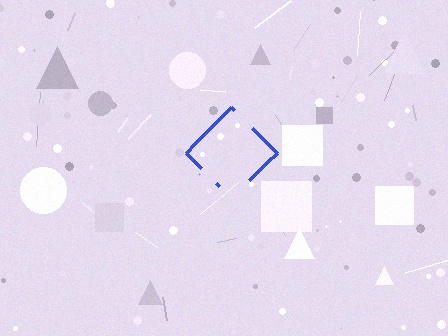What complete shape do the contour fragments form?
The contour fragments form a diamond.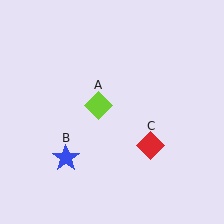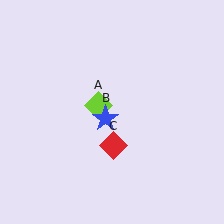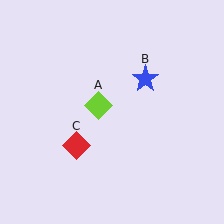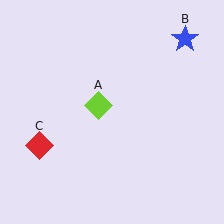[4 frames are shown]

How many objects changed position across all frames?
2 objects changed position: blue star (object B), red diamond (object C).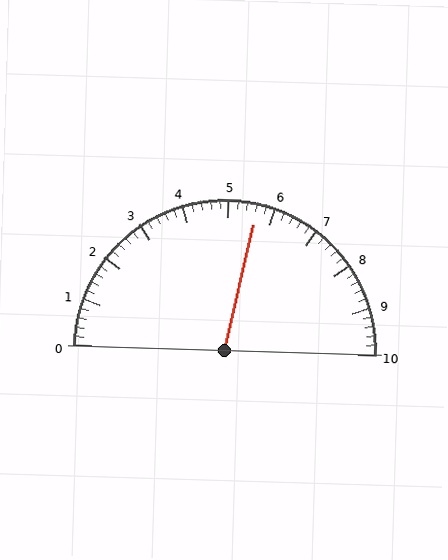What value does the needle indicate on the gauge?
The needle indicates approximately 5.6.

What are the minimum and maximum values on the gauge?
The gauge ranges from 0 to 10.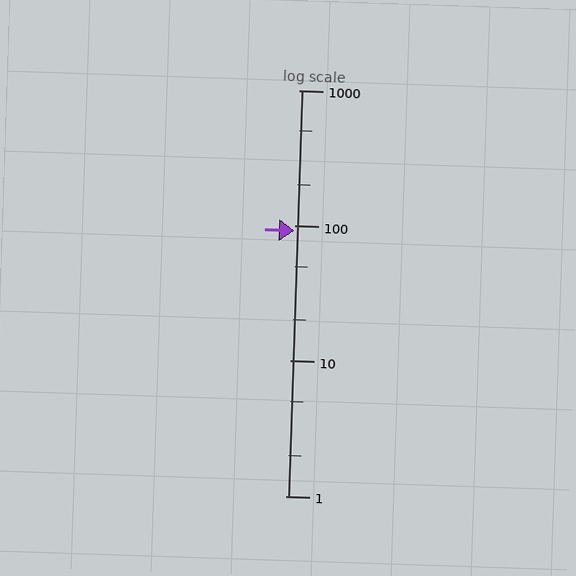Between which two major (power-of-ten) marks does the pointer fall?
The pointer is between 10 and 100.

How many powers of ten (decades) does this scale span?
The scale spans 3 decades, from 1 to 1000.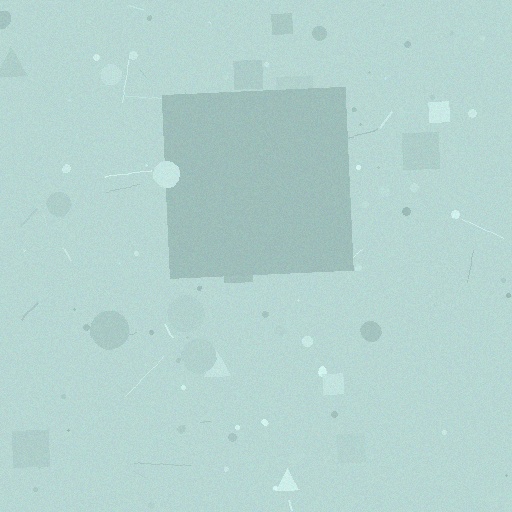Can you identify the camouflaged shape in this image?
The camouflaged shape is a square.